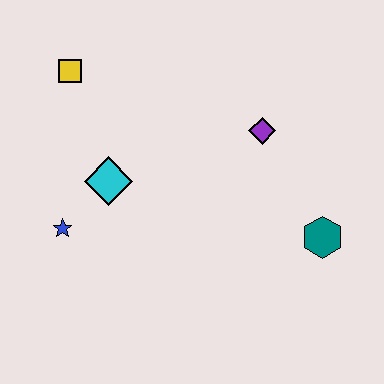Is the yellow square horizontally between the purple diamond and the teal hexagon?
No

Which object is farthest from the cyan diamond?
The teal hexagon is farthest from the cyan diamond.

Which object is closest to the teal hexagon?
The purple diamond is closest to the teal hexagon.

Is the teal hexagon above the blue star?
No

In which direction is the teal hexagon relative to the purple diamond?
The teal hexagon is below the purple diamond.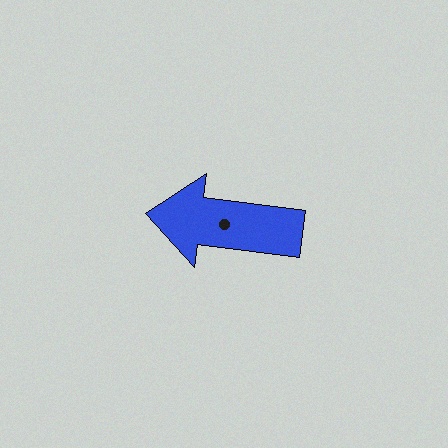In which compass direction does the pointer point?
West.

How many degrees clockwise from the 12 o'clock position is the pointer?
Approximately 278 degrees.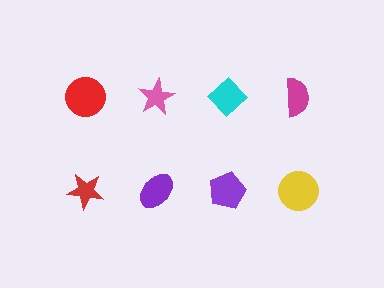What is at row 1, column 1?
A red circle.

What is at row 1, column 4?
A magenta semicircle.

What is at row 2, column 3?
A purple pentagon.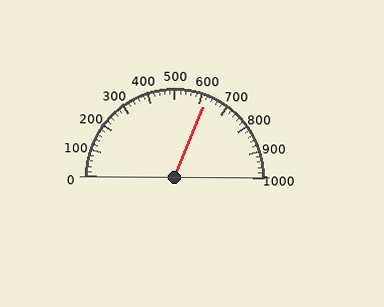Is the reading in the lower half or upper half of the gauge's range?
The reading is in the upper half of the range (0 to 1000).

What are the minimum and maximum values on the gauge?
The gauge ranges from 0 to 1000.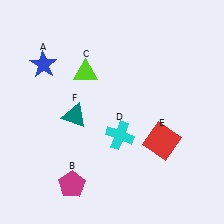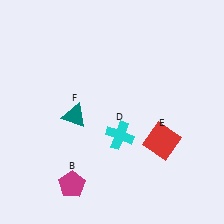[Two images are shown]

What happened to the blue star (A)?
The blue star (A) was removed in Image 2. It was in the top-left area of Image 1.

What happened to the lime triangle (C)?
The lime triangle (C) was removed in Image 2. It was in the top-left area of Image 1.